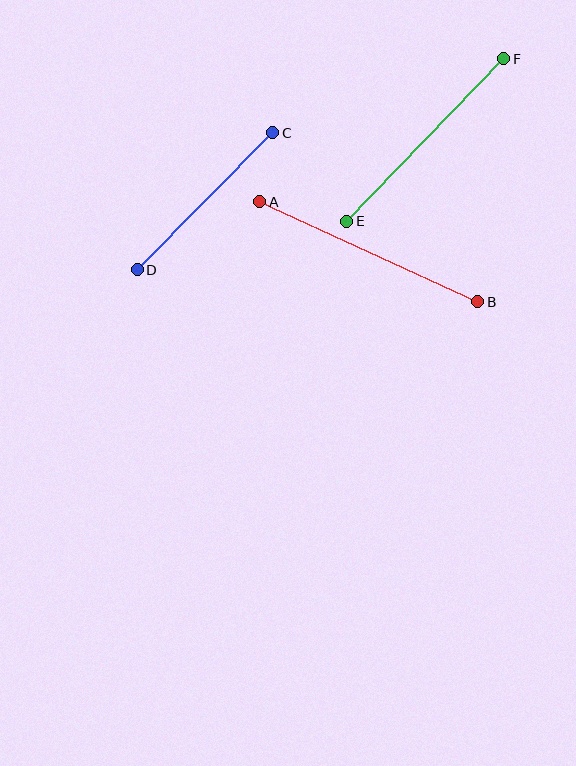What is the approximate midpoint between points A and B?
The midpoint is at approximately (369, 252) pixels.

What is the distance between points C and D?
The distance is approximately 193 pixels.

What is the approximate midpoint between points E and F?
The midpoint is at approximately (425, 140) pixels.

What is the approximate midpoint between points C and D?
The midpoint is at approximately (205, 201) pixels.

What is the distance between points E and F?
The distance is approximately 226 pixels.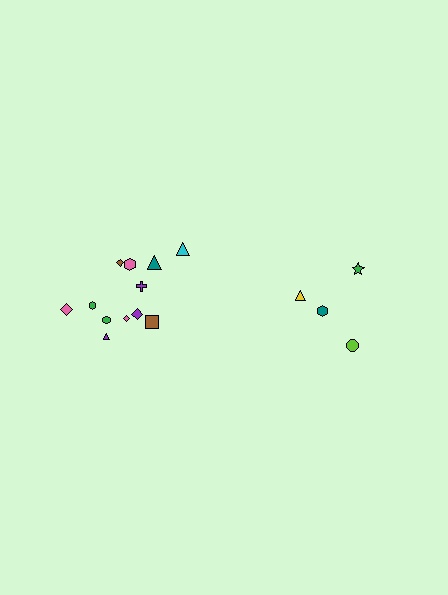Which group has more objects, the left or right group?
The left group.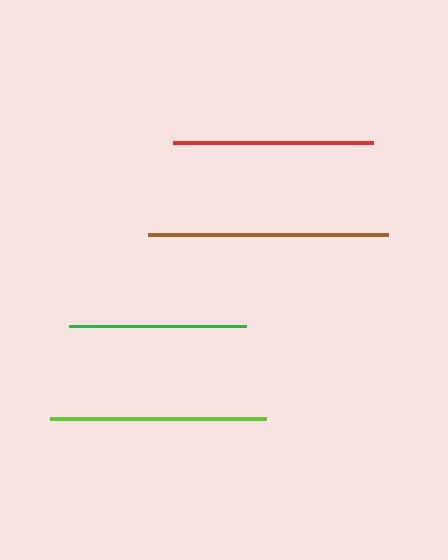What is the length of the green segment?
The green segment is approximately 177 pixels long.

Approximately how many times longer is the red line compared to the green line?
The red line is approximately 1.1 times the length of the green line.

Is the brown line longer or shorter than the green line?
The brown line is longer than the green line.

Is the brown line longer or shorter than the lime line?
The brown line is longer than the lime line.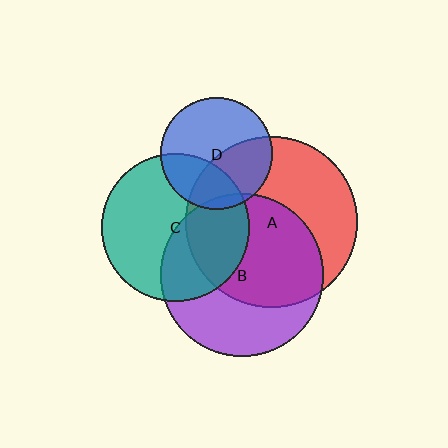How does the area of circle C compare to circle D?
Approximately 1.7 times.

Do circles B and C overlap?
Yes.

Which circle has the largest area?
Circle A (red).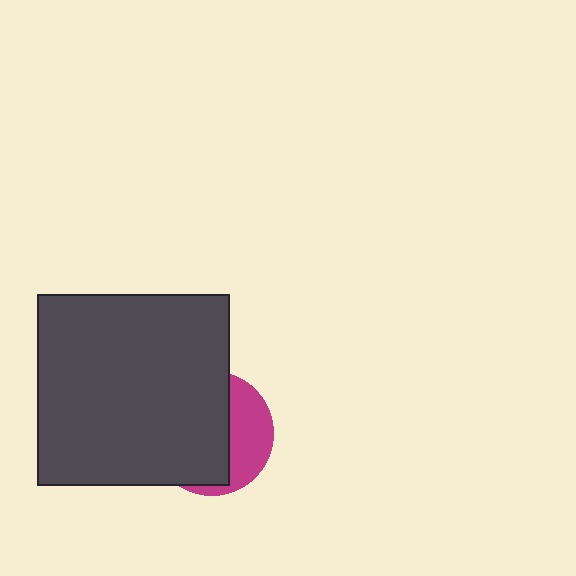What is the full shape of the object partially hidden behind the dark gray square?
The partially hidden object is a magenta circle.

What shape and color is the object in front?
The object in front is a dark gray square.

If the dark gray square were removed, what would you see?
You would see the complete magenta circle.